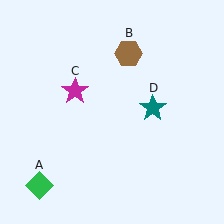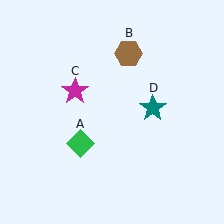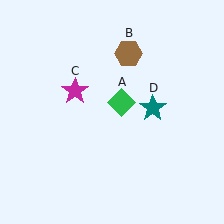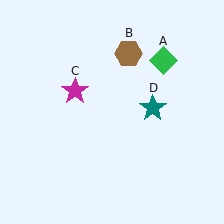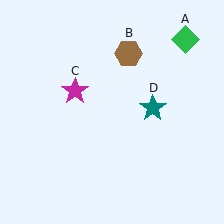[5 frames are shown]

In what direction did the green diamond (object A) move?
The green diamond (object A) moved up and to the right.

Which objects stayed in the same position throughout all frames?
Brown hexagon (object B) and magenta star (object C) and teal star (object D) remained stationary.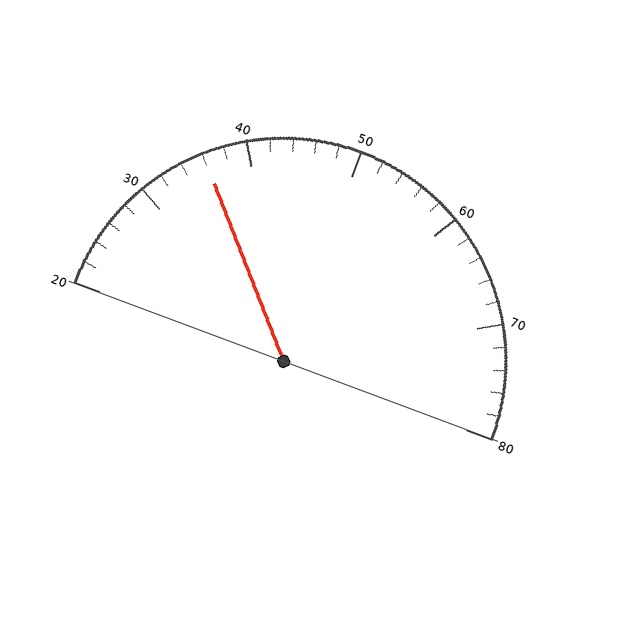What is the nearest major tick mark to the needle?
The nearest major tick mark is 40.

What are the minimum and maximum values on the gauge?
The gauge ranges from 20 to 80.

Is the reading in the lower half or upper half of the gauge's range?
The reading is in the lower half of the range (20 to 80).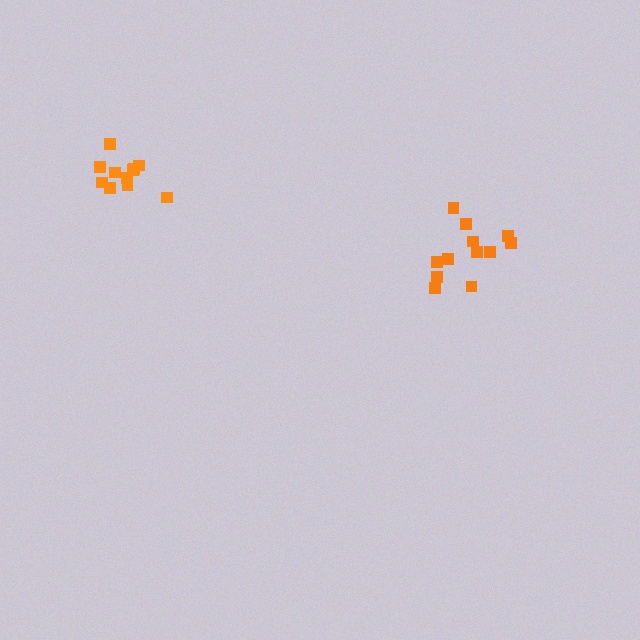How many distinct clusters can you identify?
There are 2 distinct clusters.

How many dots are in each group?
Group 1: 11 dots, Group 2: 12 dots (23 total).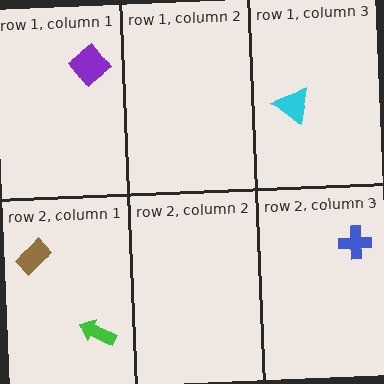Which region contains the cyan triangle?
The row 1, column 3 region.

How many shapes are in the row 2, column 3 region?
1.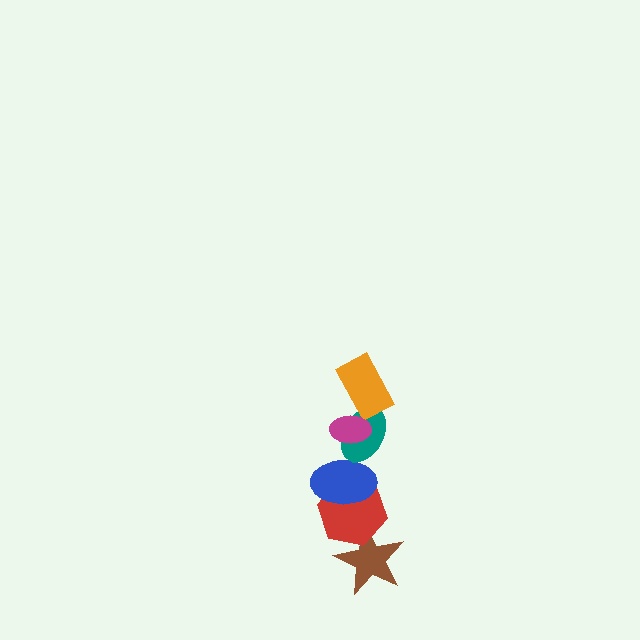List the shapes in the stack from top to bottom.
From top to bottom: the magenta ellipse, the orange rectangle, the teal ellipse, the blue ellipse, the red hexagon, the brown star.